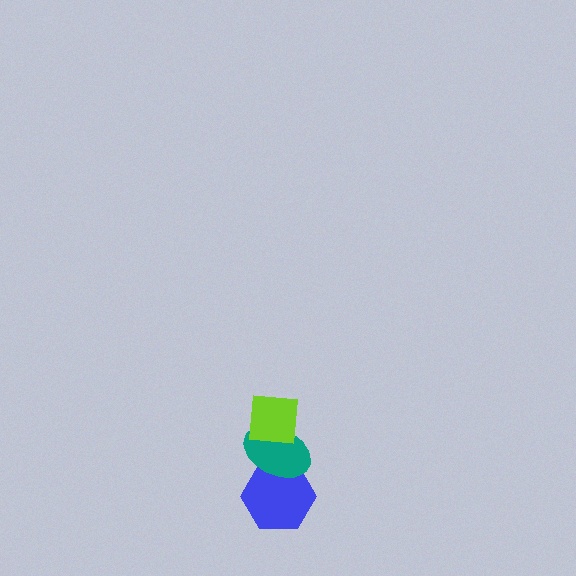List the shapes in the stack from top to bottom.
From top to bottom: the lime square, the teal ellipse, the blue hexagon.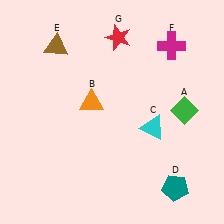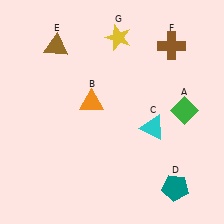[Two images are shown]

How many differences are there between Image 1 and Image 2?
There are 2 differences between the two images.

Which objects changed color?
F changed from magenta to brown. G changed from red to yellow.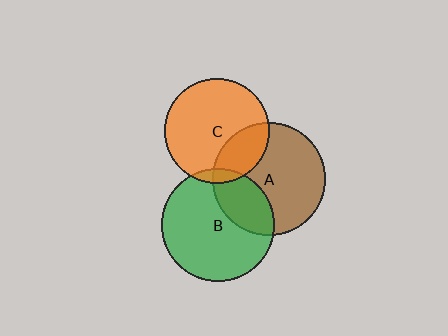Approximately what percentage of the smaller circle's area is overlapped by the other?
Approximately 30%.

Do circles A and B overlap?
Yes.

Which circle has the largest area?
Circle A (brown).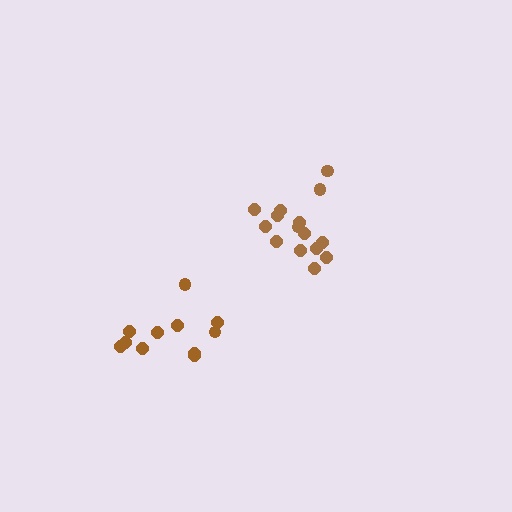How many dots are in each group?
Group 1: 15 dots, Group 2: 11 dots (26 total).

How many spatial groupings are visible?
There are 2 spatial groupings.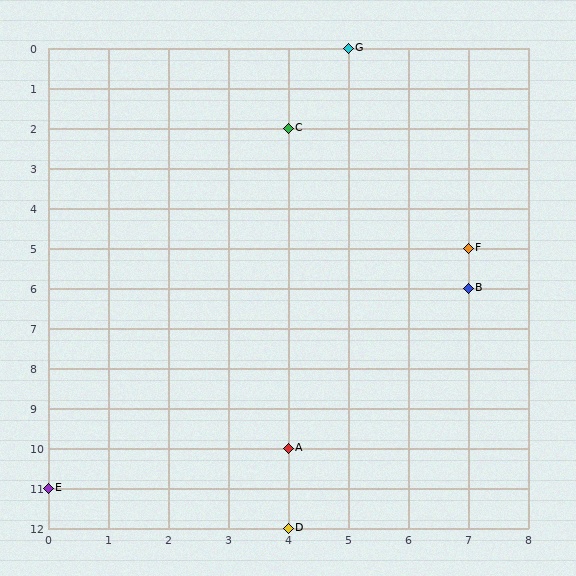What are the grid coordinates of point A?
Point A is at grid coordinates (4, 10).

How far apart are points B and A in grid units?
Points B and A are 3 columns and 4 rows apart (about 5.0 grid units diagonally).